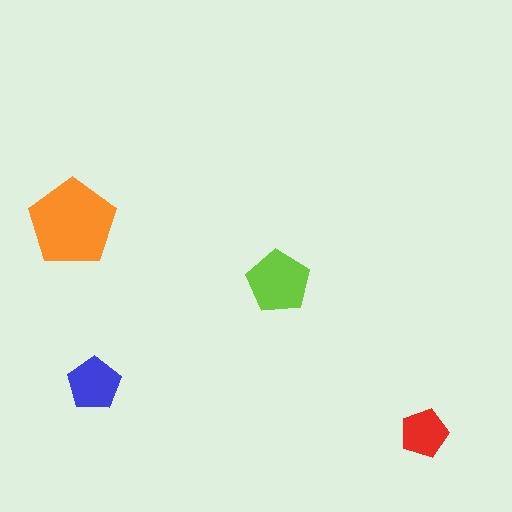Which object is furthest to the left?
The orange pentagon is leftmost.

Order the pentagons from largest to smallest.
the orange one, the lime one, the blue one, the red one.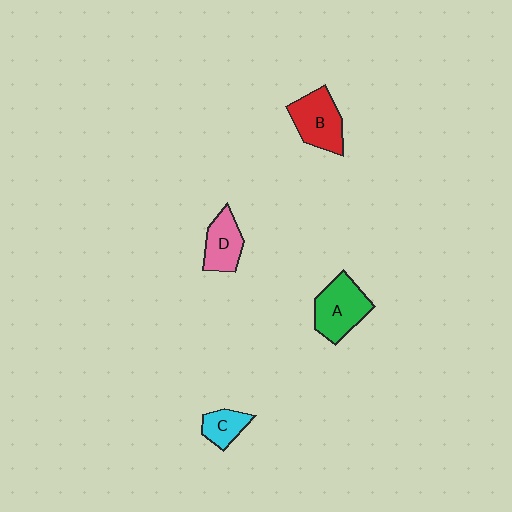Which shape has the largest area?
Shape A (green).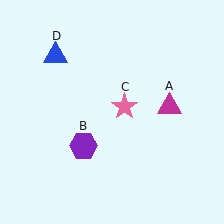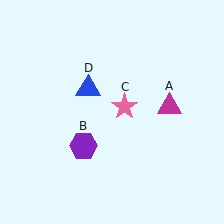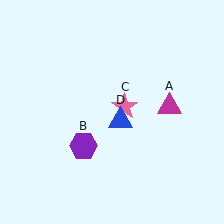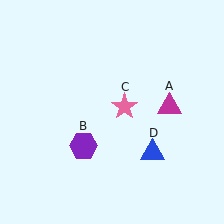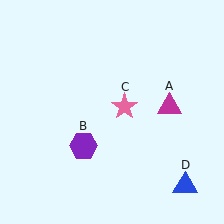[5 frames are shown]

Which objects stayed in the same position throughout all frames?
Magenta triangle (object A) and purple hexagon (object B) and pink star (object C) remained stationary.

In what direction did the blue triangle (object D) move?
The blue triangle (object D) moved down and to the right.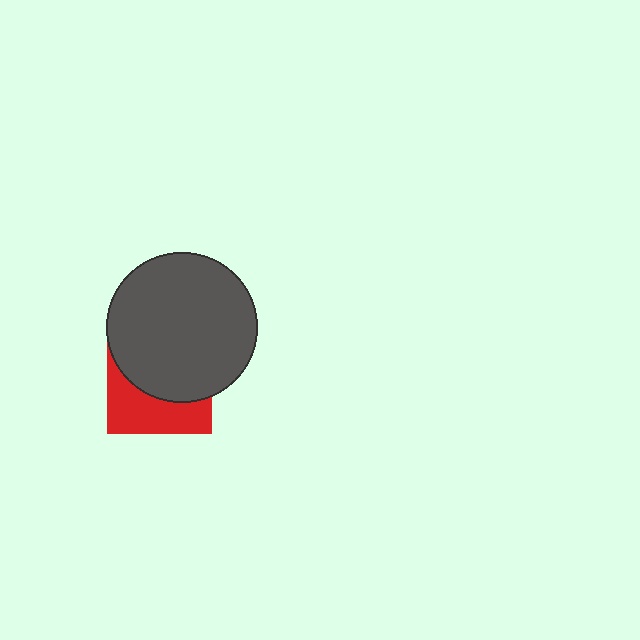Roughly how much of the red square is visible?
A small part of it is visible (roughly 40%).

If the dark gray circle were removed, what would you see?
You would see the complete red square.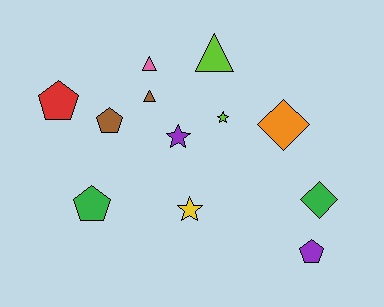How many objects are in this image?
There are 12 objects.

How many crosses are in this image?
There are no crosses.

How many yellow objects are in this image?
There is 1 yellow object.